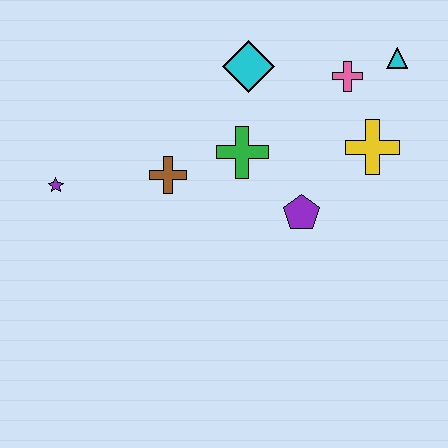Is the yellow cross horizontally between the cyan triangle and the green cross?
Yes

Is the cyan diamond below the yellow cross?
No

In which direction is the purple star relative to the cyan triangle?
The purple star is to the left of the cyan triangle.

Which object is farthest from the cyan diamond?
The purple star is farthest from the cyan diamond.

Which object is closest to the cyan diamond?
The green cross is closest to the cyan diamond.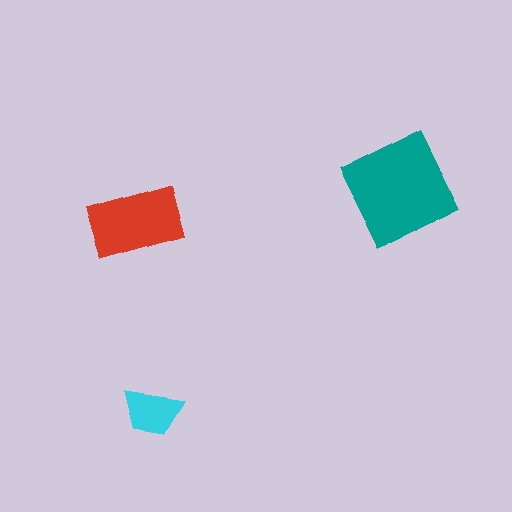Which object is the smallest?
The cyan trapezoid.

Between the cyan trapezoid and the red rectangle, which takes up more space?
The red rectangle.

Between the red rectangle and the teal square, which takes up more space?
The teal square.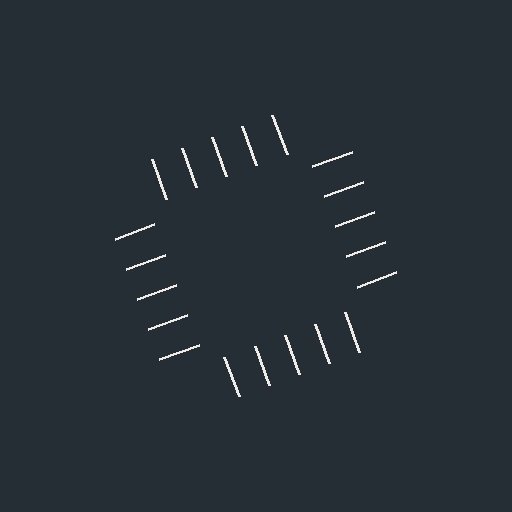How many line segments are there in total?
20 — 5 along each of the 4 edges.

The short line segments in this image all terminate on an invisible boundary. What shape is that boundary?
An illusory square — the line segments terminate on its edges but no continuous stroke is drawn.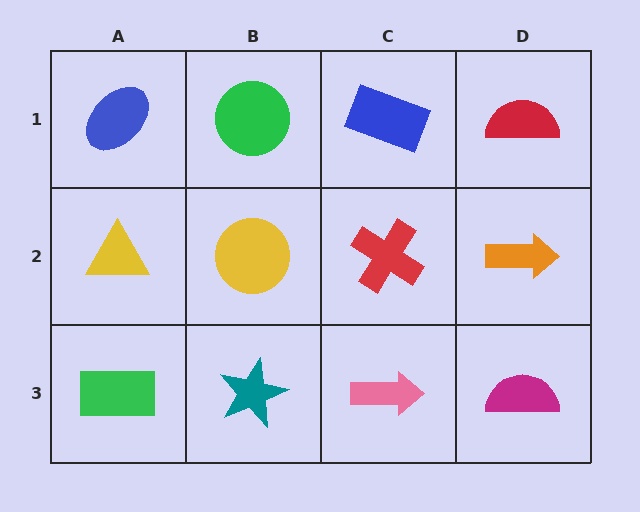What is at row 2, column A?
A yellow triangle.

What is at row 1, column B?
A green circle.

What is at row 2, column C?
A red cross.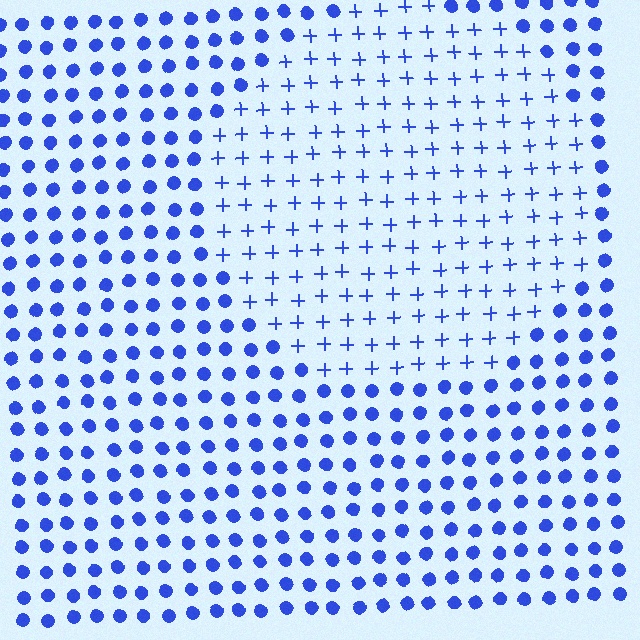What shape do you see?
I see a circle.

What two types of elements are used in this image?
The image uses plus signs inside the circle region and circles outside it.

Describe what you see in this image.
The image is filled with small blue elements arranged in a uniform grid. A circle-shaped region contains plus signs, while the surrounding area contains circles. The boundary is defined purely by the change in element shape.